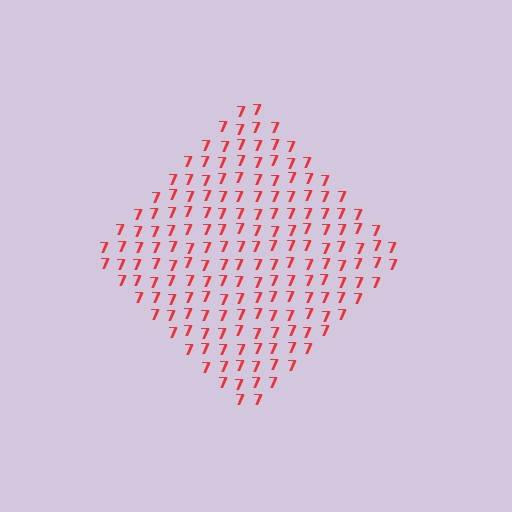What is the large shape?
The large shape is a diamond.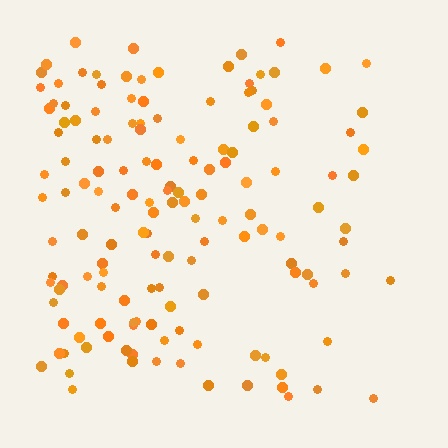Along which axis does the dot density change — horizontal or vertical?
Horizontal.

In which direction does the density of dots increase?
From right to left, with the left side densest.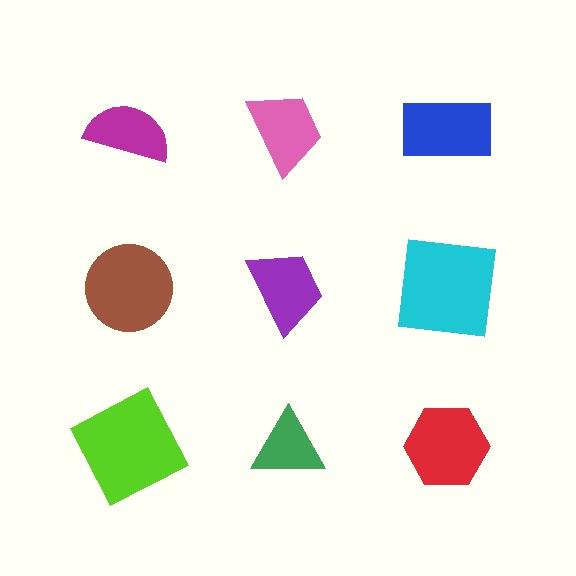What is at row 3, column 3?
A red hexagon.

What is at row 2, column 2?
A purple trapezoid.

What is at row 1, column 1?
A magenta semicircle.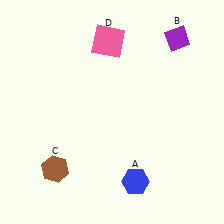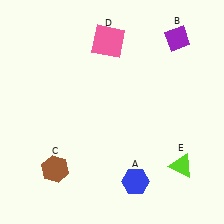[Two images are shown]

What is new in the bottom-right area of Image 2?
A lime triangle (E) was added in the bottom-right area of Image 2.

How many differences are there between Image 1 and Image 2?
There is 1 difference between the two images.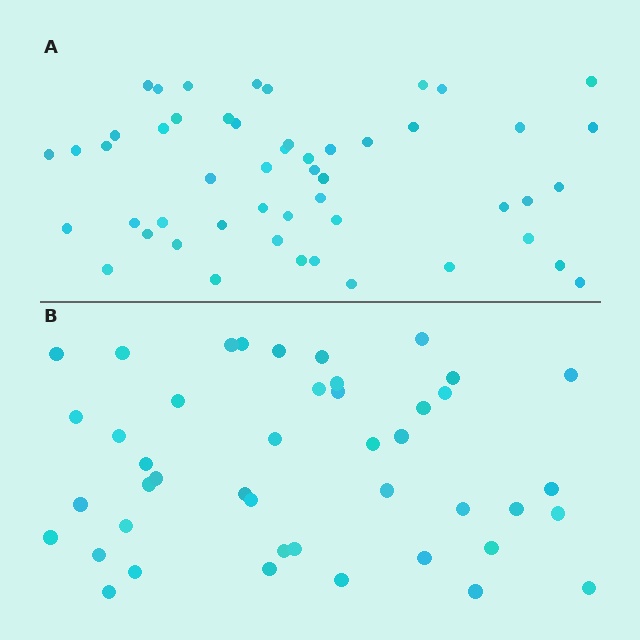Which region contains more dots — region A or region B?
Region A (the top region) has more dots.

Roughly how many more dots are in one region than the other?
Region A has roughly 8 or so more dots than region B.